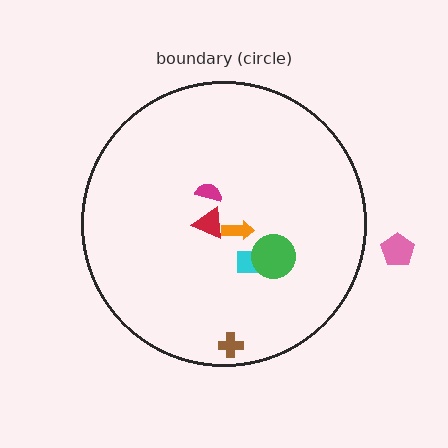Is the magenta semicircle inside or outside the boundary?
Inside.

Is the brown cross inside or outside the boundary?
Inside.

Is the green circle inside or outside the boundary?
Inside.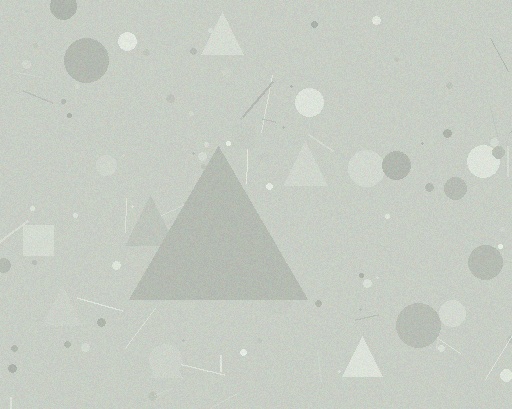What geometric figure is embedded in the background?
A triangle is embedded in the background.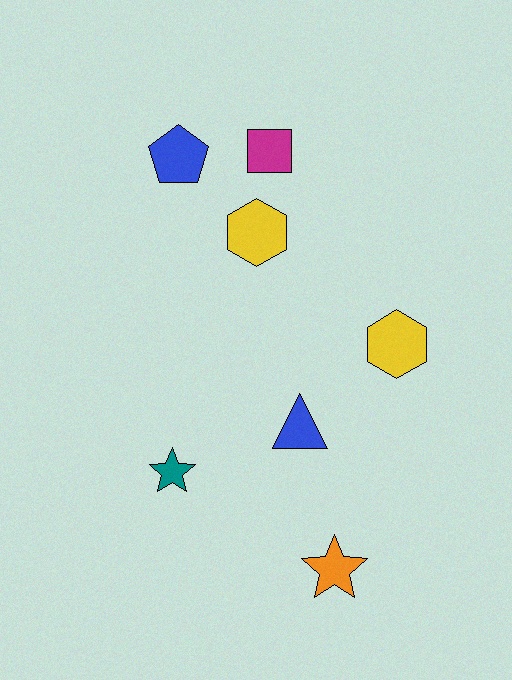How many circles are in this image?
There are no circles.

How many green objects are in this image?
There are no green objects.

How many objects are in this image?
There are 7 objects.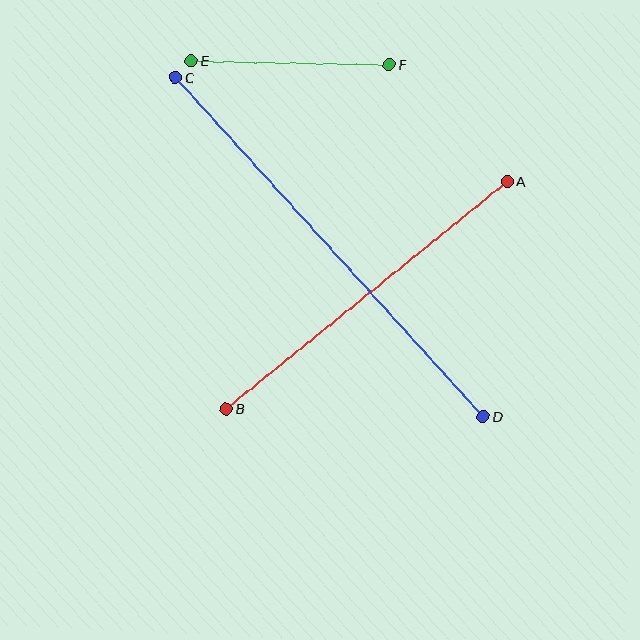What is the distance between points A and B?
The distance is approximately 362 pixels.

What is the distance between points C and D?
The distance is approximately 458 pixels.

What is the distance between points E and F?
The distance is approximately 198 pixels.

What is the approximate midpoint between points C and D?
The midpoint is at approximately (329, 247) pixels.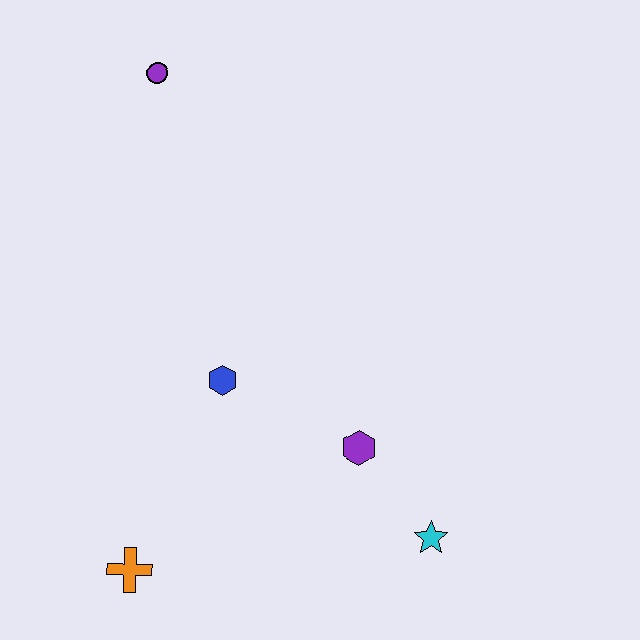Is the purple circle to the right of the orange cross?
Yes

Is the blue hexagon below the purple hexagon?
No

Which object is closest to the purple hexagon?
The cyan star is closest to the purple hexagon.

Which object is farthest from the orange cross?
The purple circle is farthest from the orange cross.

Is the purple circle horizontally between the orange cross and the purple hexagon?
Yes